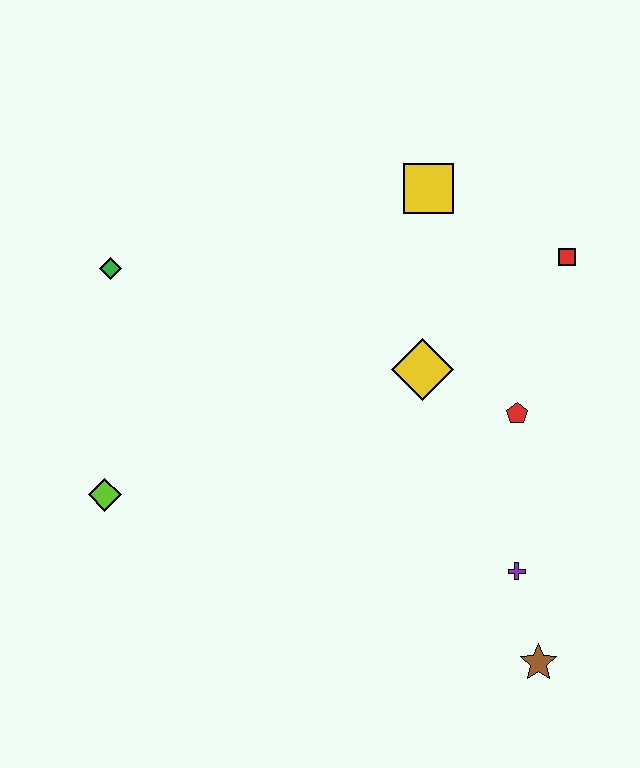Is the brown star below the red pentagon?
Yes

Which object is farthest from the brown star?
The green diamond is farthest from the brown star.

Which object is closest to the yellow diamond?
The red pentagon is closest to the yellow diamond.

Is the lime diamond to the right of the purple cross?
No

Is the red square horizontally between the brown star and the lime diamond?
No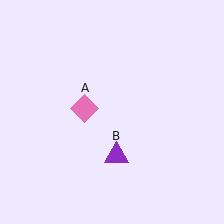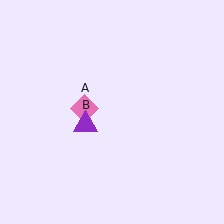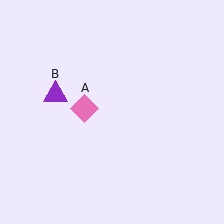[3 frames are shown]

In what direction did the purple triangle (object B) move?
The purple triangle (object B) moved up and to the left.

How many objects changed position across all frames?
1 object changed position: purple triangle (object B).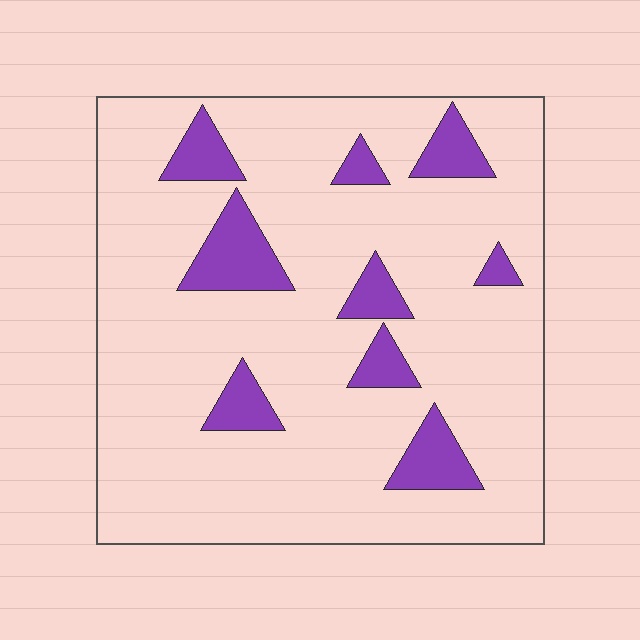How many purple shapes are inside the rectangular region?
9.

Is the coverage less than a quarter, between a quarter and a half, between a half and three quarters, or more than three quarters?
Less than a quarter.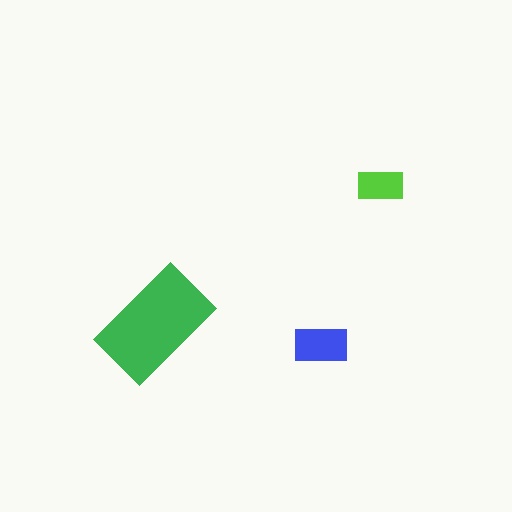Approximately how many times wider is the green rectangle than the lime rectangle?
About 2.5 times wider.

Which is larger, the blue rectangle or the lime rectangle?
The blue one.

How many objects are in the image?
There are 3 objects in the image.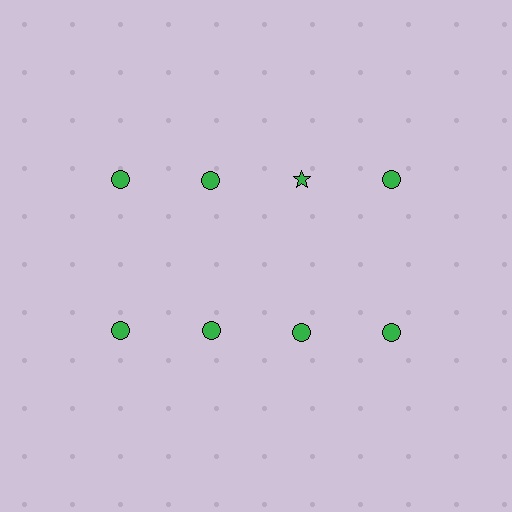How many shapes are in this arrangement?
There are 8 shapes arranged in a grid pattern.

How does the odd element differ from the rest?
It has a different shape: star instead of circle.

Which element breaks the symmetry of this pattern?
The green star in the top row, center column breaks the symmetry. All other shapes are green circles.